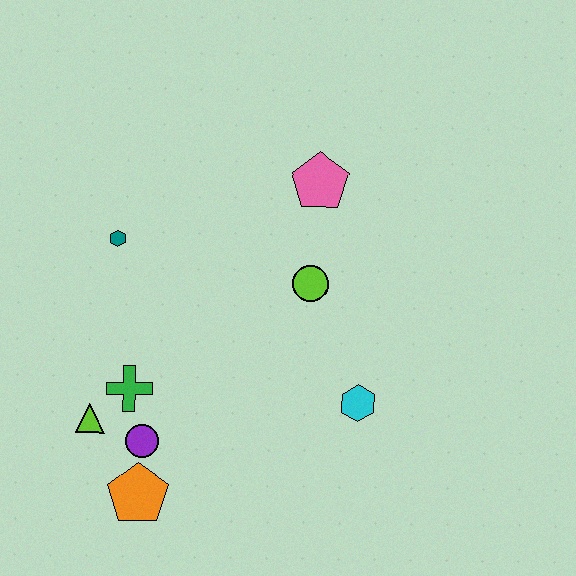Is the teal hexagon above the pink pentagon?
No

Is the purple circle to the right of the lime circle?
No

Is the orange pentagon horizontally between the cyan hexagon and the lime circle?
No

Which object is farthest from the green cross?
The pink pentagon is farthest from the green cross.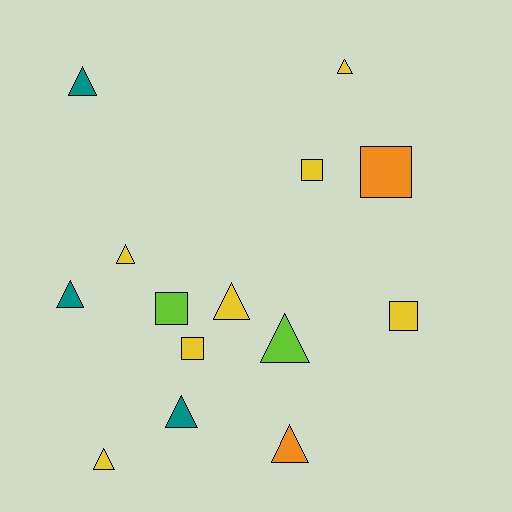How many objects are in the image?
There are 14 objects.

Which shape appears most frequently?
Triangle, with 9 objects.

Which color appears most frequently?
Yellow, with 7 objects.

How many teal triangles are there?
There are 3 teal triangles.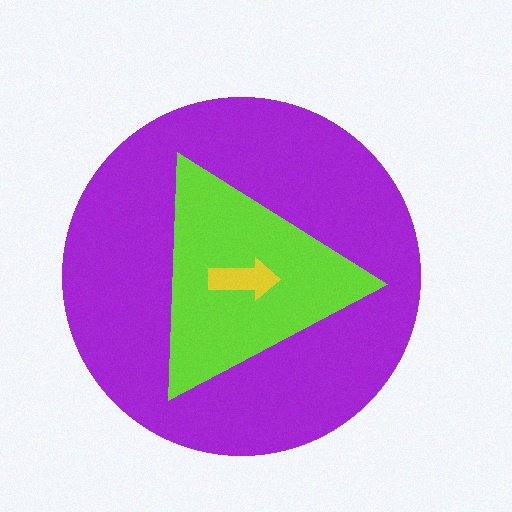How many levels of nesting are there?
3.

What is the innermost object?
The yellow arrow.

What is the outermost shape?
The purple circle.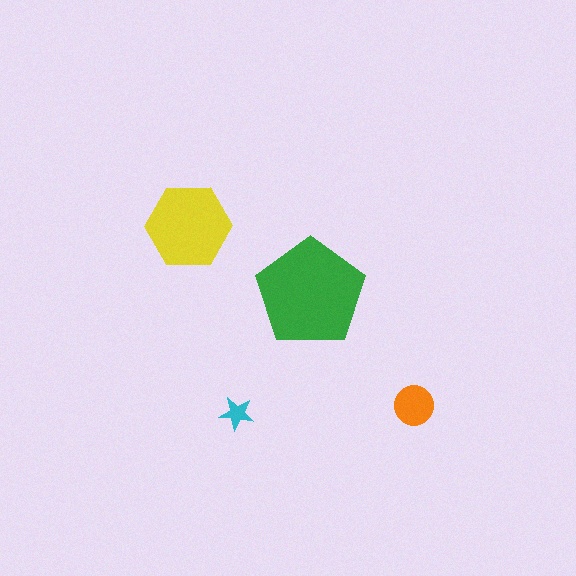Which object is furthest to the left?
The yellow hexagon is leftmost.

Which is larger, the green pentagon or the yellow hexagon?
The green pentagon.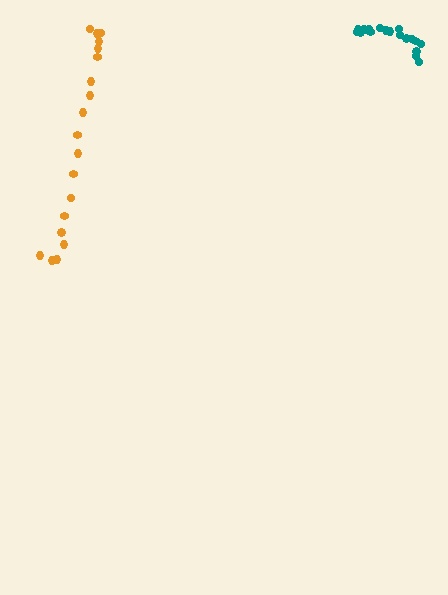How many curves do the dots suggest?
There are 2 distinct paths.